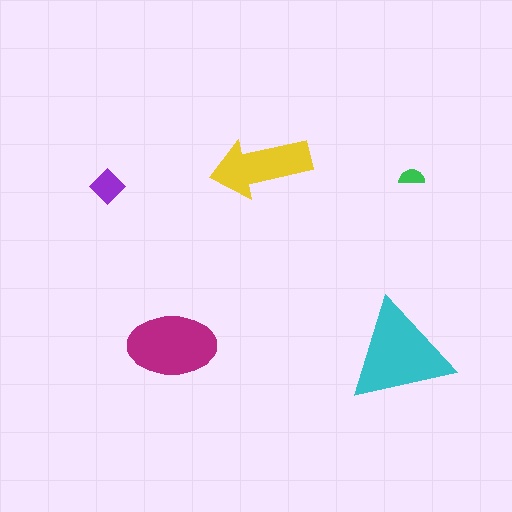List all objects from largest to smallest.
The cyan triangle, the magenta ellipse, the yellow arrow, the purple diamond, the green semicircle.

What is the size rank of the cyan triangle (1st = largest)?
1st.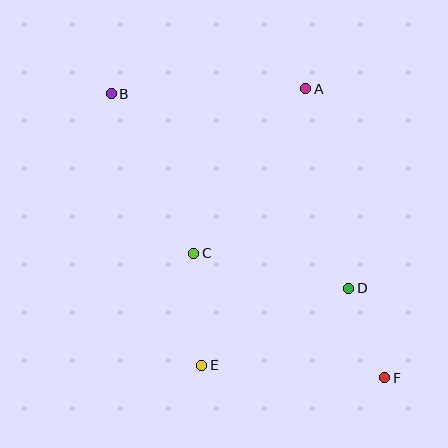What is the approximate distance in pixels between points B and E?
The distance between B and E is approximately 286 pixels.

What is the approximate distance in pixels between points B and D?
The distance between B and D is approximately 307 pixels.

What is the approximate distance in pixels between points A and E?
The distance between A and E is approximately 295 pixels.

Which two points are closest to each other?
Points D and F are closest to each other.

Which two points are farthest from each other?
Points B and F are farthest from each other.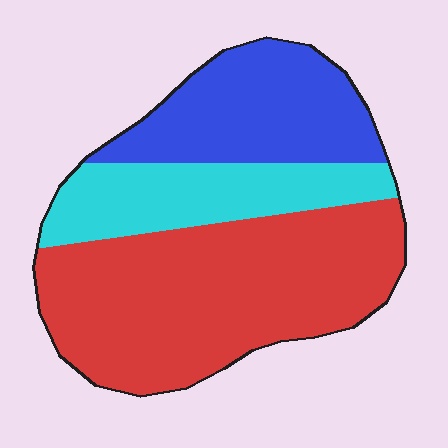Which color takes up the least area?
Cyan, at roughly 20%.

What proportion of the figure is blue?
Blue covers about 25% of the figure.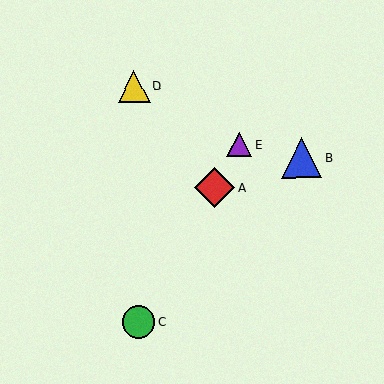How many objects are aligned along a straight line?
3 objects (A, C, E) are aligned along a straight line.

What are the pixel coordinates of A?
Object A is at (214, 187).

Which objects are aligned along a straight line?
Objects A, C, E are aligned along a straight line.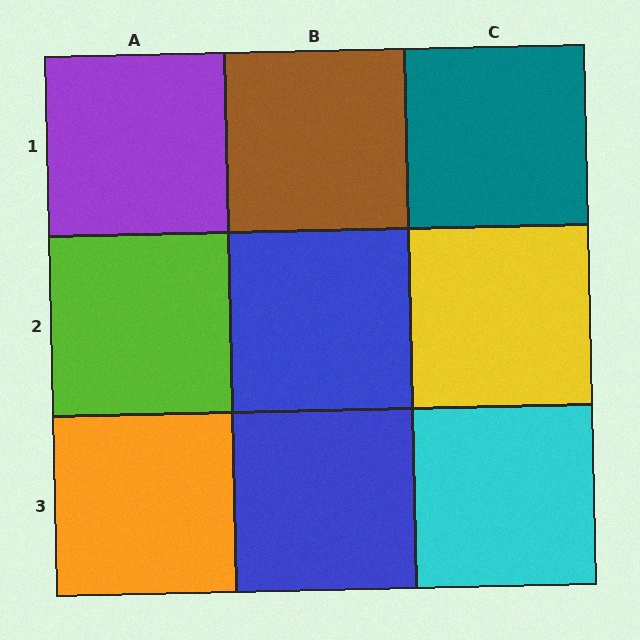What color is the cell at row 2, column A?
Lime.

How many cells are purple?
1 cell is purple.